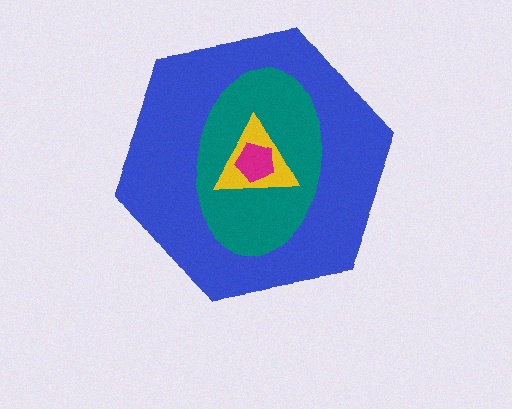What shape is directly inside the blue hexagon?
The teal ellipse.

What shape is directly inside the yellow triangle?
The magenta pentagon.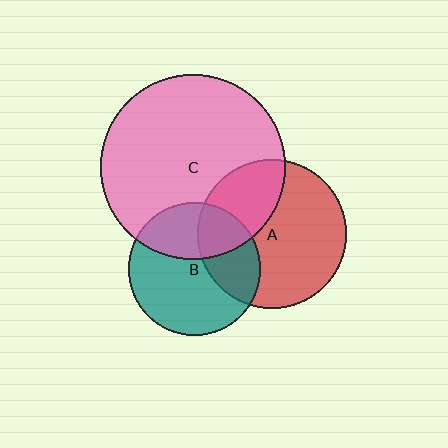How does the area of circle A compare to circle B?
Approximately 1.3 times.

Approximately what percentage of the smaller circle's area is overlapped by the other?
Approximately 35%.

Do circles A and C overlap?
Yes.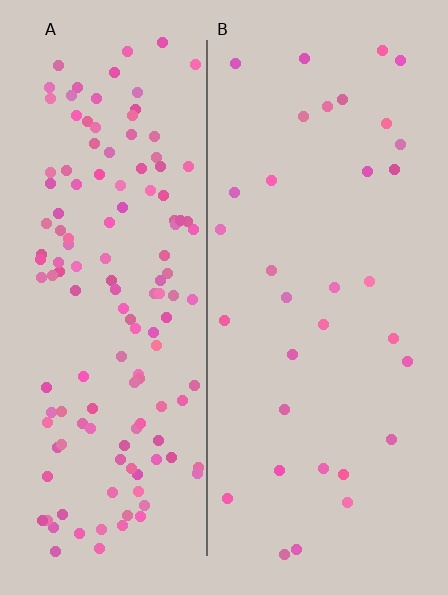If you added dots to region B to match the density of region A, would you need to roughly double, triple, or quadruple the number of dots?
Approximately quadruple.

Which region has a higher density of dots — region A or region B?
A (the left).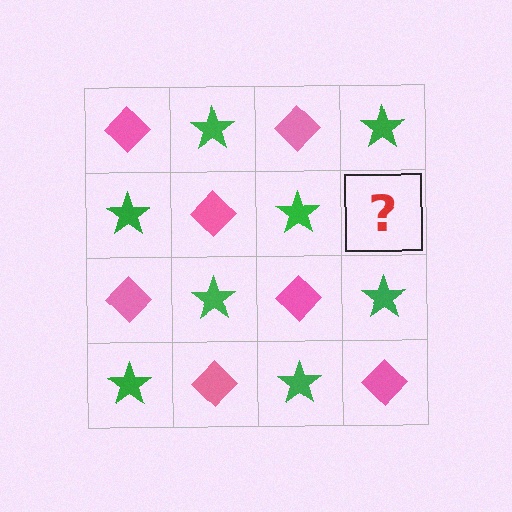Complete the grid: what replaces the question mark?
The question mark should be replaced with a pink diamond.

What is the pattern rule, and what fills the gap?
The rule is that it alternates pink diamond and green star in a checkerboard pattern. The gap should be filled with a pink diamond.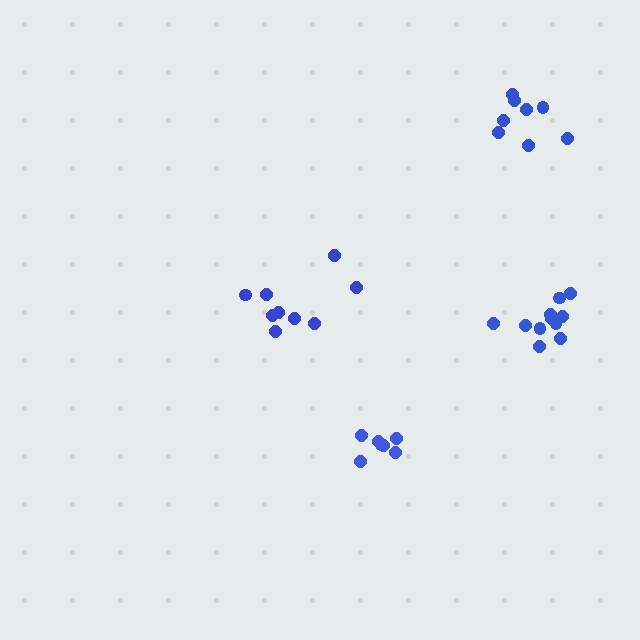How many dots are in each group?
Group 1: 11 dots, Group 2: 9 dots, Group 3: 7 dots, Group 4: 8 dots (35 total).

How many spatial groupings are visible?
There are 4 spatial groupings.